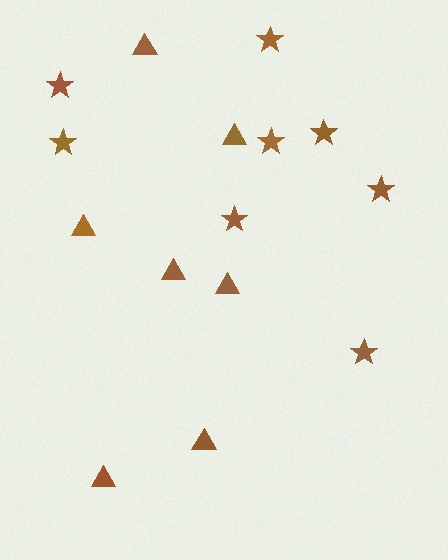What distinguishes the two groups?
There are 2 groups: one group of stars (8) and one group of triangles (7).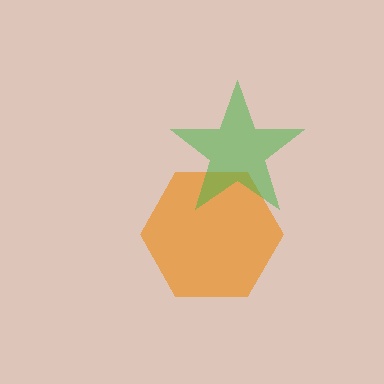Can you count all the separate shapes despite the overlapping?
Yes, there are 2 separate shapes.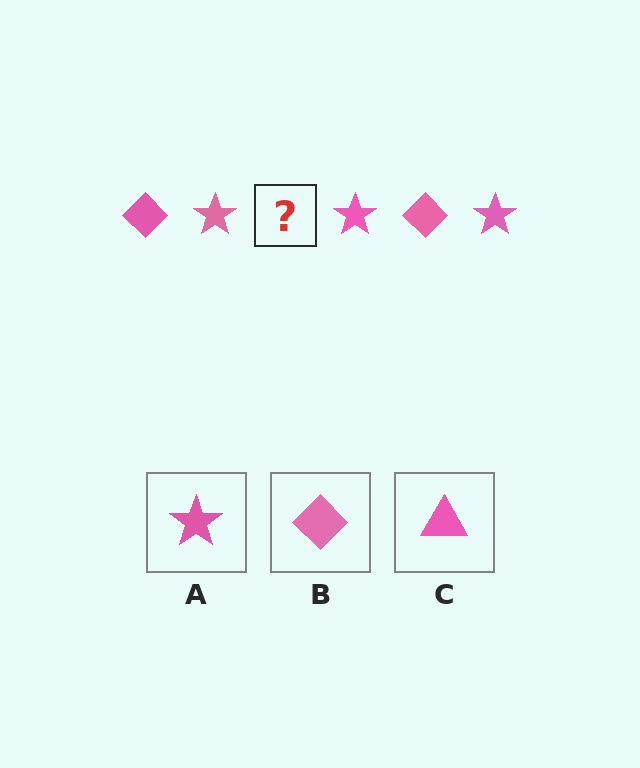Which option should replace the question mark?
Option B.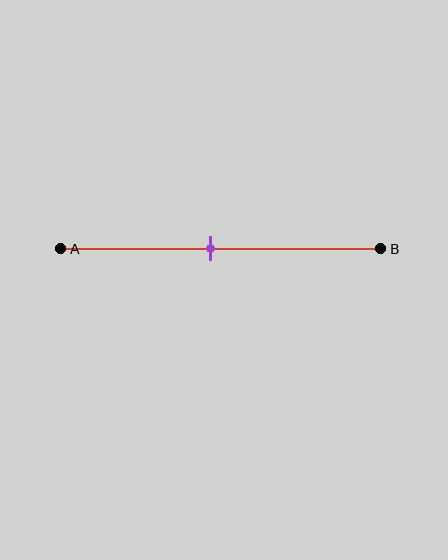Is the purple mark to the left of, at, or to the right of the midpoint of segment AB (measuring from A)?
The purple mark is to the left of the midpoint of segment AB.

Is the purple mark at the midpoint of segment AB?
No, the mark is at about 45% from A, not at the 50% midpoint.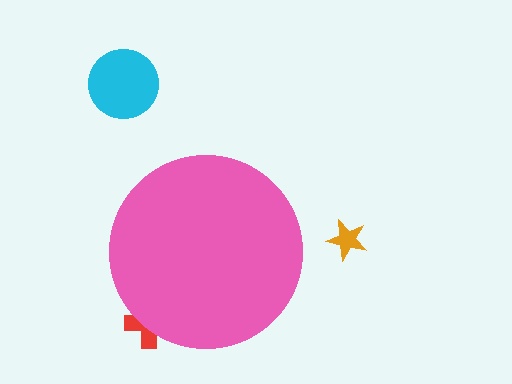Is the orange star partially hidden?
No, the orange star is fully visible.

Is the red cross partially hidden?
Yes, the red cross is partially hidden behind the pink circle.